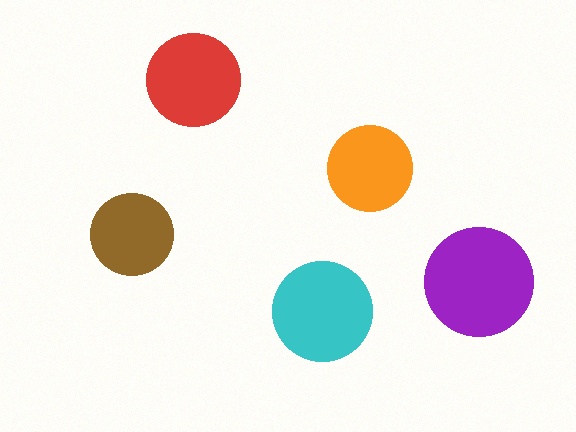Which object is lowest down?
The cyan circle is bottommost.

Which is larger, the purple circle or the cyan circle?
The purple one.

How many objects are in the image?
There are 5 objects in the image.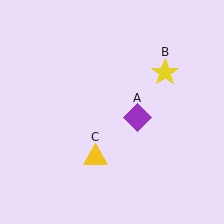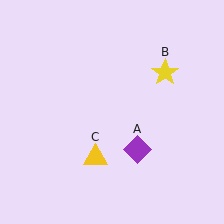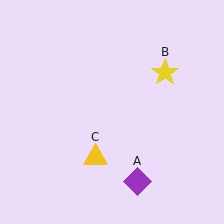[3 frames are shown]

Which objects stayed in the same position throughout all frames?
Yellow star (object B) and yellow triangle (object C) remained stationary.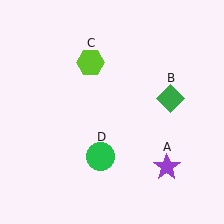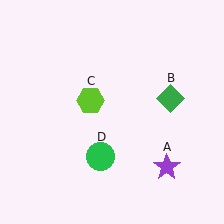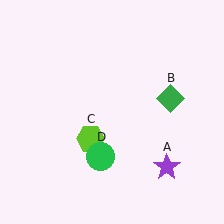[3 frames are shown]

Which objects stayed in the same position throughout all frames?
Purple star (object A) and green diamond (object B) and green circle (object D) remained stationary.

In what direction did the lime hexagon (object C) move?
The lime hexagon (object C) moved down.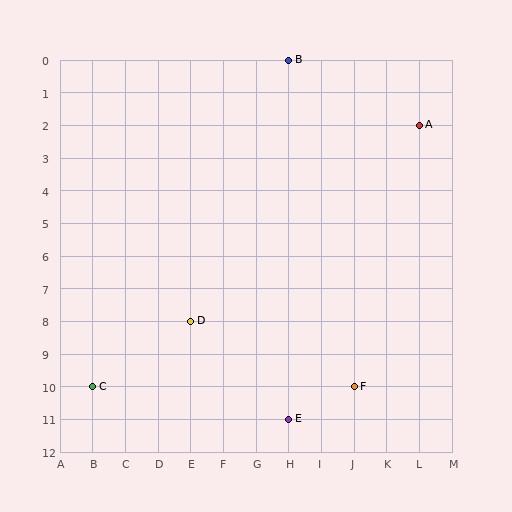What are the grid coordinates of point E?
Point E is at grid coordinates (H, 11).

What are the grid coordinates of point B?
Point B is at grid coordinates (H, 0).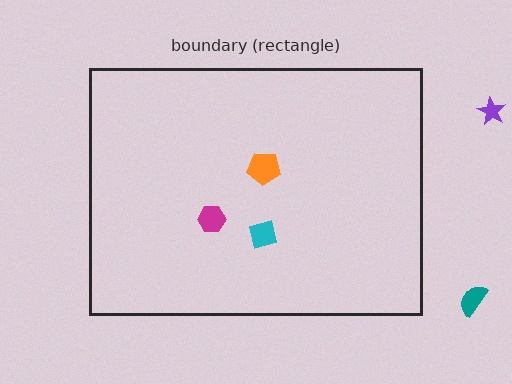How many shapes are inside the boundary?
3 inside, 2 outside.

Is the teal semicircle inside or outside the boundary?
Outside.